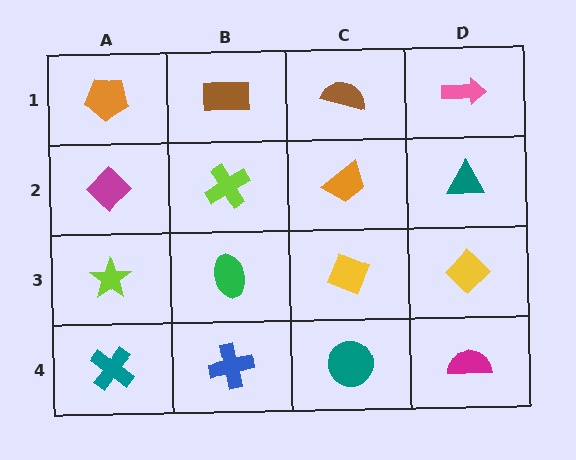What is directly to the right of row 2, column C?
A teal triangle.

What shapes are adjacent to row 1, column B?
A lime cross (row 2, column B), an orange pentagon (row 1, column A), a brown semicircle (row 1, column C).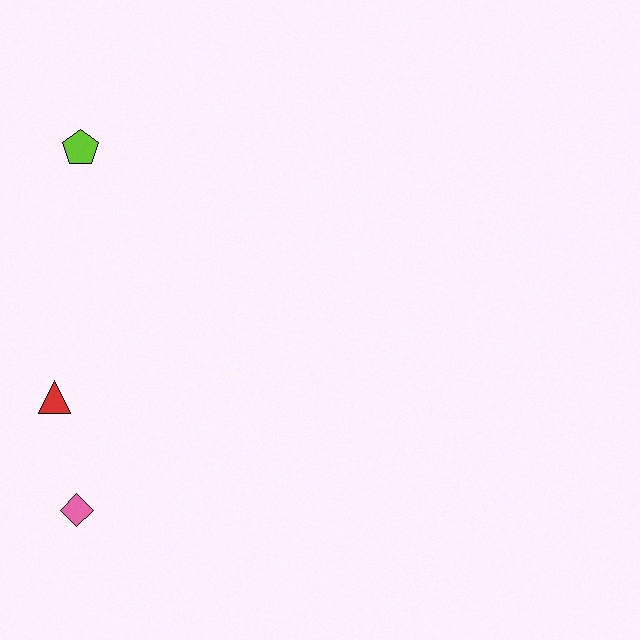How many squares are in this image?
There are no squares.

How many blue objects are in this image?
There are no blue objects.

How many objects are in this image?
There are 3 objects.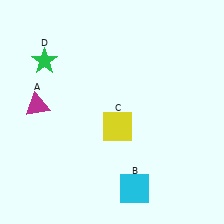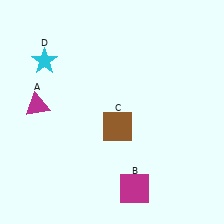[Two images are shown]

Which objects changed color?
B changed from cyan to magenta. C changed from yellow to brown. D changed from green to cyan.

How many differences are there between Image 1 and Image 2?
There are 3 differences between the two images.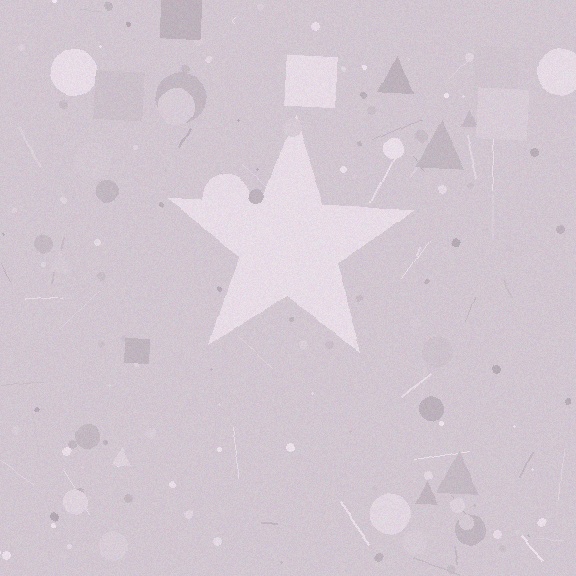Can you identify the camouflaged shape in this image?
The camouflaged shape is a star.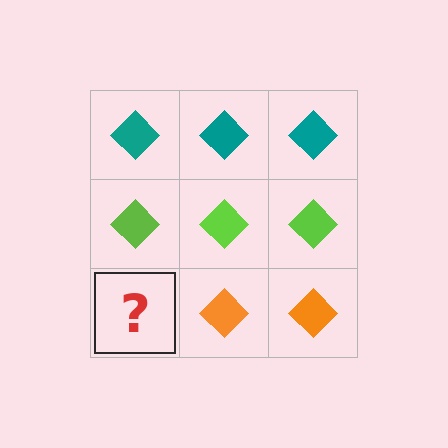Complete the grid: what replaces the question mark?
The question mark should be replaced with an orange diamond.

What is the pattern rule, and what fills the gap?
The rule is that each row has a consistent color. The gap should be filled with an orange diamond.